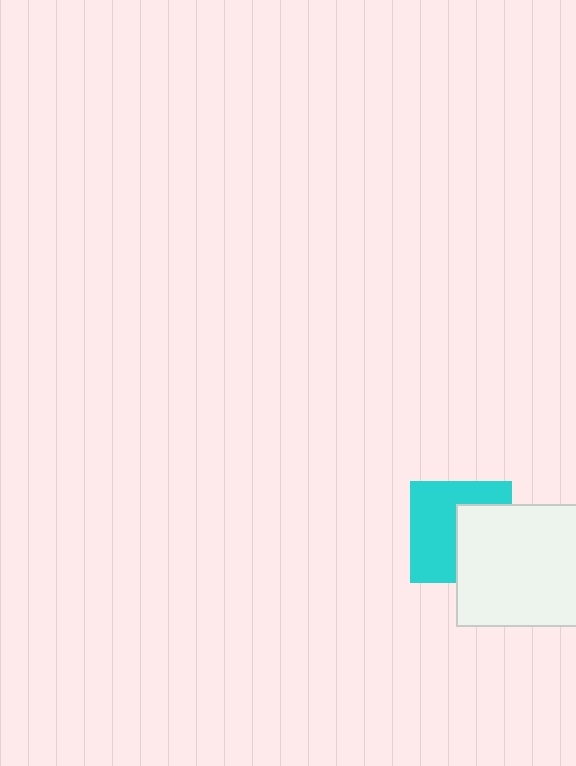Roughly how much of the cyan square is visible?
About half of it is visible (roughly 57%).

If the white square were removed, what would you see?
You would see the complete cyan square.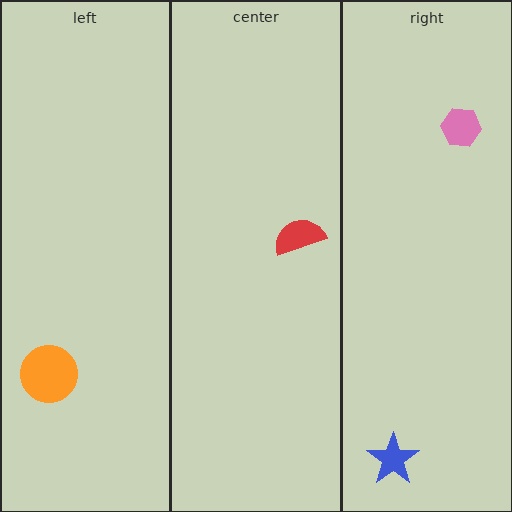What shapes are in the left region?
The orange circle.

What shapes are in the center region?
The red semicircle.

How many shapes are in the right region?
2.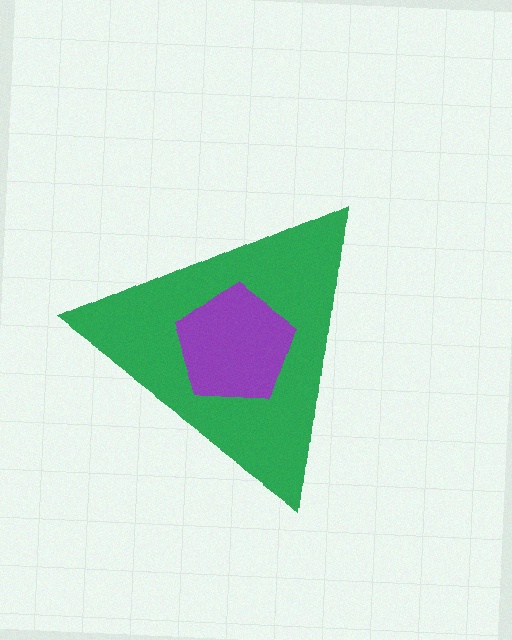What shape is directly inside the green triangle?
The purple pentagon.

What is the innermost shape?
The purple pentagon.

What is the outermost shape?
The green triangle.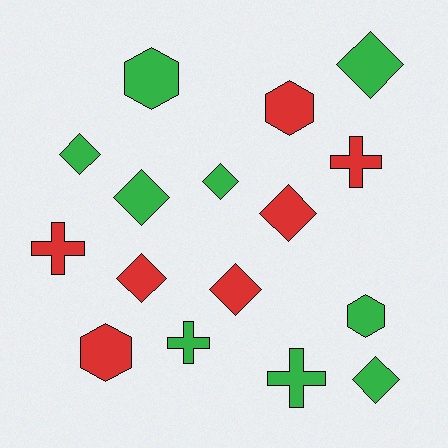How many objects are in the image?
There are 16 objects.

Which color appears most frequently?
Green, with 9 objects.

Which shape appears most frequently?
Diamond, with 8 objects.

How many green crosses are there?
There are 2 green crosses.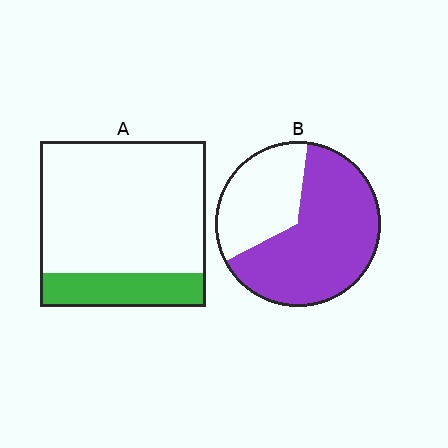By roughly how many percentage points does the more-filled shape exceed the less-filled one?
By roughly 45 percentage points (B over A).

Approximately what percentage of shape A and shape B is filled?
A is approximately 20% and B is approximately 65%.